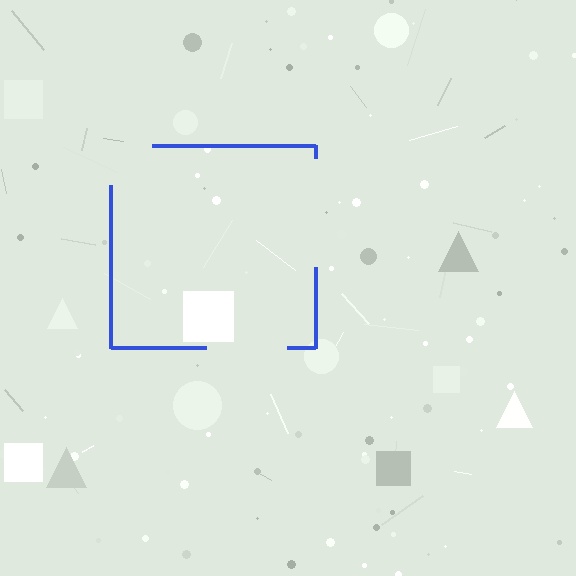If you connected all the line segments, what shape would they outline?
They would outline a square.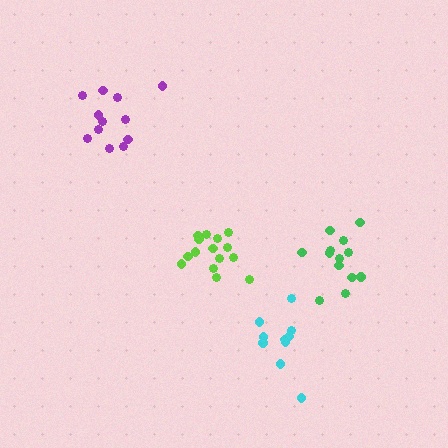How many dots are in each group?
Group 1: 10 dots, Group 2: 12 dots, Group 3: 15 dots, Group 4: 13 dots (50 total).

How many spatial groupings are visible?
There are 4 spatial groupings.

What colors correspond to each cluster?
The clusters are colored: cyan, purple, lime, green.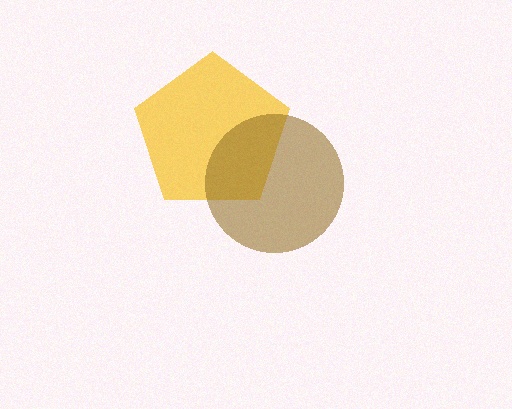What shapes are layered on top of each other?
The layered shapes are: a yellow pentagon, a brown circle.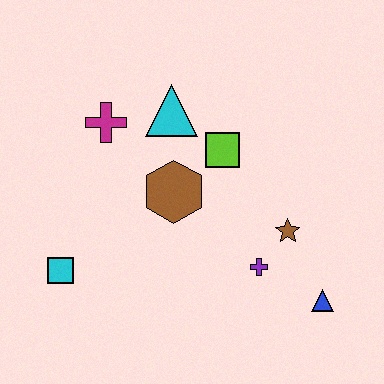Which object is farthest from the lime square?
The cyan square is farthest from the lime square.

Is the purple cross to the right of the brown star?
No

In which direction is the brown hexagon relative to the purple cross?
The brown hexagon is to the left of the purple cross.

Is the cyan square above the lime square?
No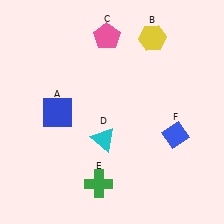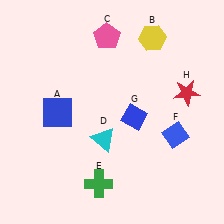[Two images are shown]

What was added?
A blue diamond (G), a red star (H) were added in Image 2.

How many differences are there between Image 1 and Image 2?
There are 2 differences between the two images.